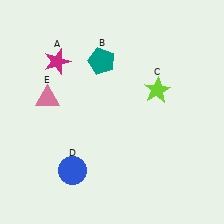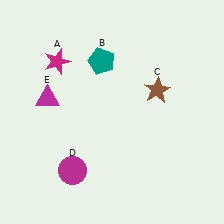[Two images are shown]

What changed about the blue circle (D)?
In Image 1, D is blue. In Image 2, it changed to magenta.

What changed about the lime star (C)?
In Image 1, C is lime. In Image 2, it changed to brown.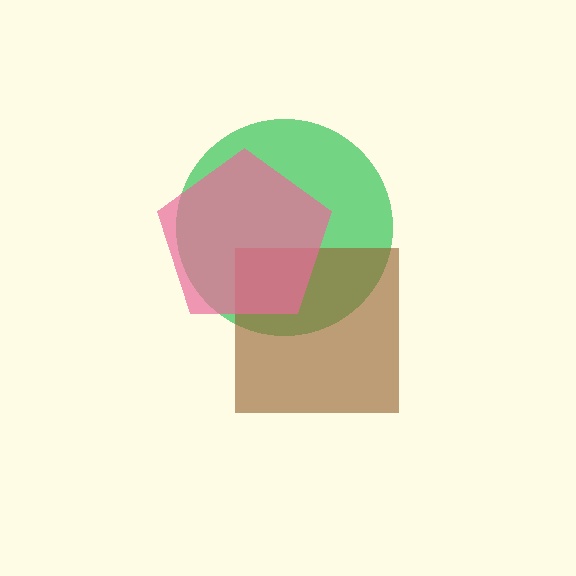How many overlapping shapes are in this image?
There are 3 overlapping shapes in the image.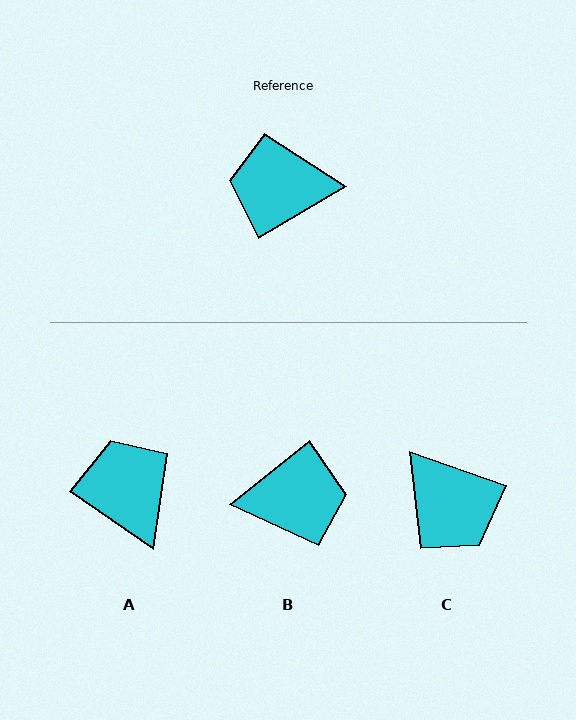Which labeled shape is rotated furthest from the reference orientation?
B, about 172 degrees away.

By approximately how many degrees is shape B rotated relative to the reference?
Approximately 172 degrees clockwise.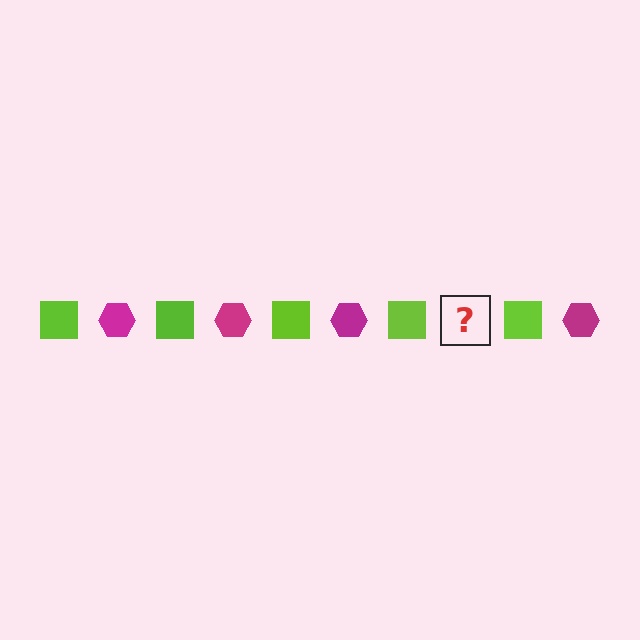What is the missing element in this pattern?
The missing element is a magenta hexagon.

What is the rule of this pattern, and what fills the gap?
The rule is that the pattern alternates between lime square and magenta hexagon. The gap should be filled with a magenta hexagon.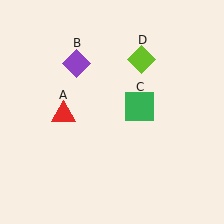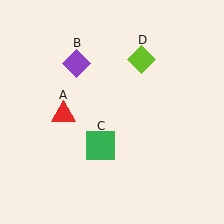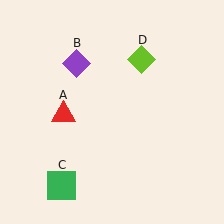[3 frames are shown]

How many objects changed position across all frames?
1 object changed position: green square (object C).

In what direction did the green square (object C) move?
The green square (object C) moved down and to the left.